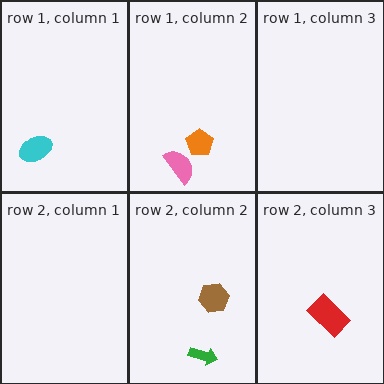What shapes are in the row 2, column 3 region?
The red rectangle.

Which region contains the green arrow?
The row 2, column 2 region.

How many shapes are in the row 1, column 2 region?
2.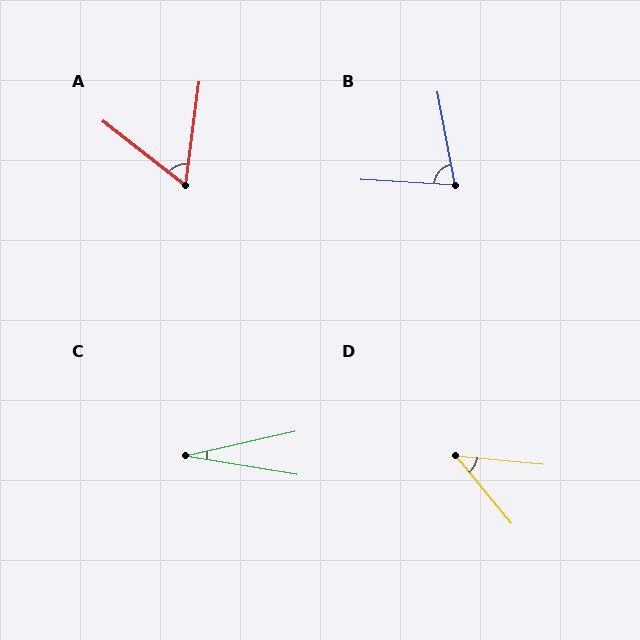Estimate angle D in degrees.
Approximately 45 degrees.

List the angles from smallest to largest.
C (22°), D (45°), A (60°), B (76°).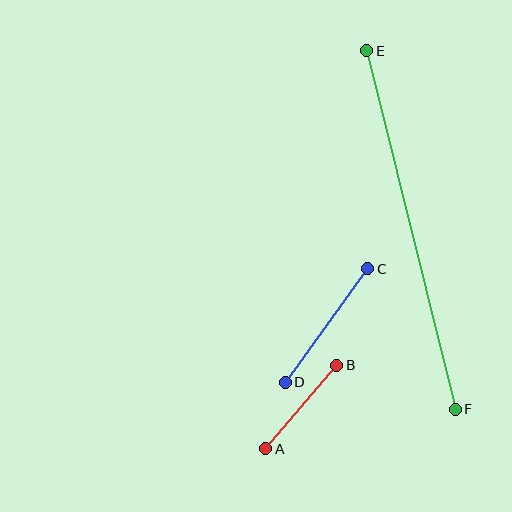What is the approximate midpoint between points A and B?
The midpoint is at approximately (301, 407) pixels.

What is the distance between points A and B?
The distance is approximately 109 pixels.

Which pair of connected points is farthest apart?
Points E and F are farthest apart.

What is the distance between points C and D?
The distance is approximately 140 pixels.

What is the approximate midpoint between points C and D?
The midpoint is at approximately (326, 325) pixels.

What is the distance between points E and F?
The distance is approximately 369 pixels.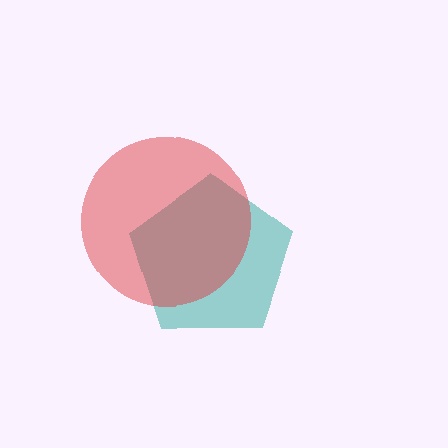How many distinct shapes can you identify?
There are 2 distinct shapes: a teal pentagon, a red circle.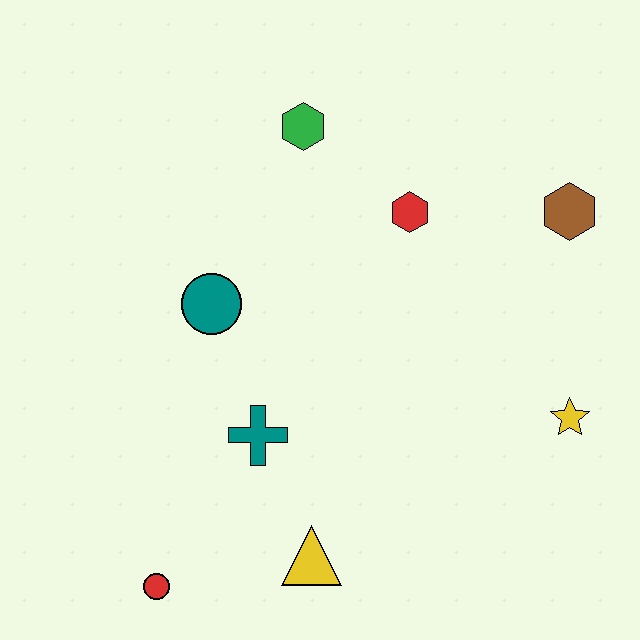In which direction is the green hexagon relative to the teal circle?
The green hexagon is above the teal circle.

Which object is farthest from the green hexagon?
The red circle is farthest from the green hexagon.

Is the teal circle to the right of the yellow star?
No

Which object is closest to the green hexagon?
The red hexagon is closest to the green hexagon.